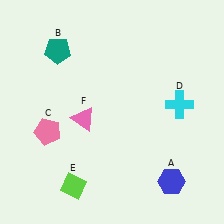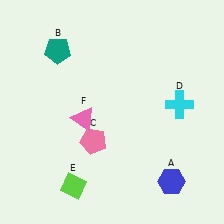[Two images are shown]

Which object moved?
The pink pentagon (C) moved right.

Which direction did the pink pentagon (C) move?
The pink pentagon (C) moved right.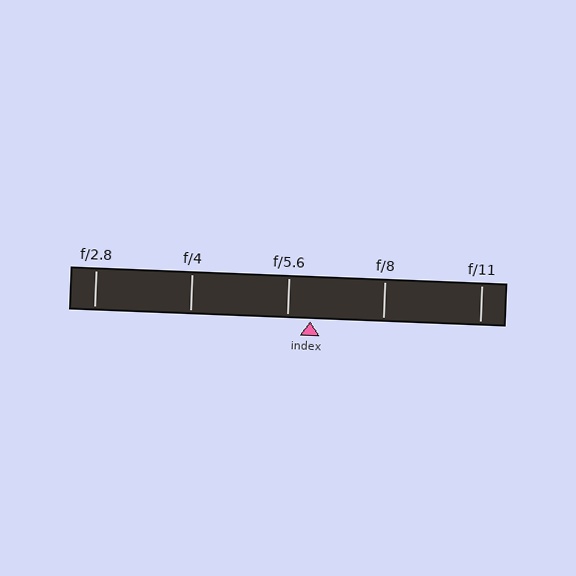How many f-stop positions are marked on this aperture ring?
There are 5 f-stop positions marked.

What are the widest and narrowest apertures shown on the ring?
The widest aperture shown is f/2.8 and the narrowest is f/11.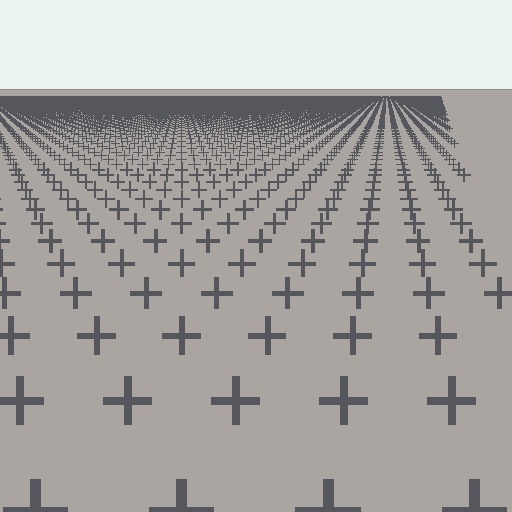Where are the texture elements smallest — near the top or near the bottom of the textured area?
Near the top.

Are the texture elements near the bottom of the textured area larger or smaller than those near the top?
Larger. Near the bottom, elements are closer to the viewer and appear at a bigger on-screen size.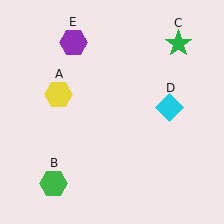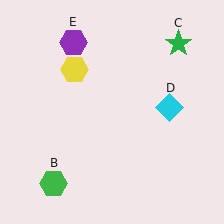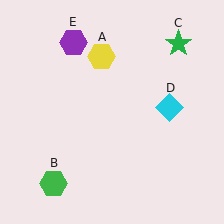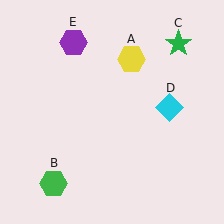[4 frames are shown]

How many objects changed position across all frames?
1 object changed position: yellow hexagon (object A).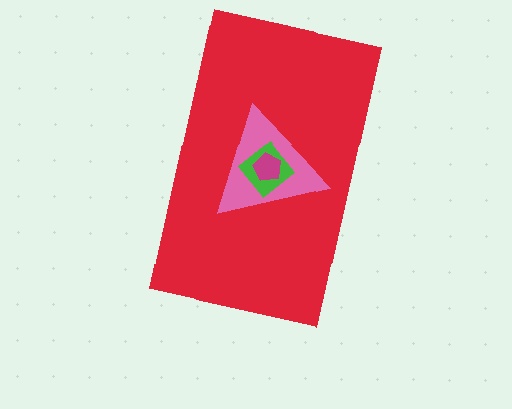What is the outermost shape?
The red rectangle.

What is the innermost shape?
The magenta pentagon.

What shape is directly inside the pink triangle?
The green diamond.